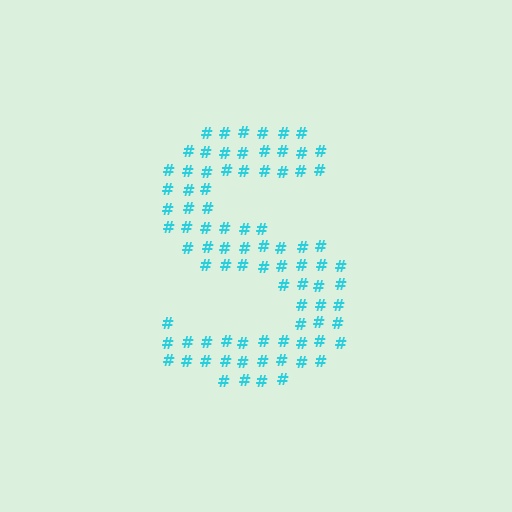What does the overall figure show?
The overall figure shows the letter S.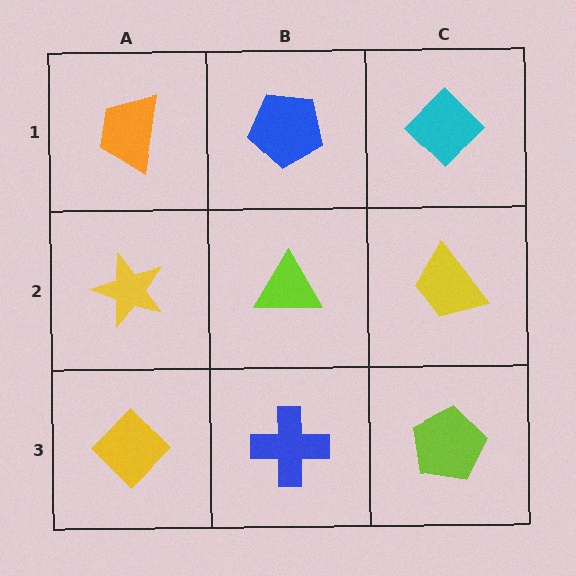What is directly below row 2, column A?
A yellow diamond.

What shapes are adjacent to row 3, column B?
A lime triangle (row 2, column B), a yellow diamond (row 3, column A), a lime pentagon (row 3, column C).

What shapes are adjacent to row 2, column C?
A cyan diamond (row 1, column C), a lime pentagon (row 3, column C), a lime triangle (row 2, column B).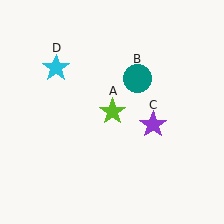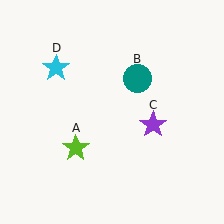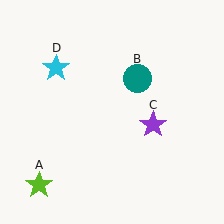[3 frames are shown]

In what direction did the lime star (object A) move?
The lime star (object A) moved down and to the left.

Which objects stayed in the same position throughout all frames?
Teal circle (object B) and purple star (object C) and cyan star (object D) remained stationary.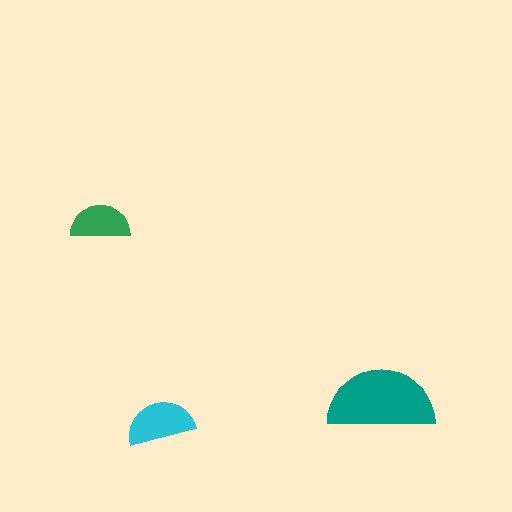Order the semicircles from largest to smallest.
the teal one, the cyan one, the green one.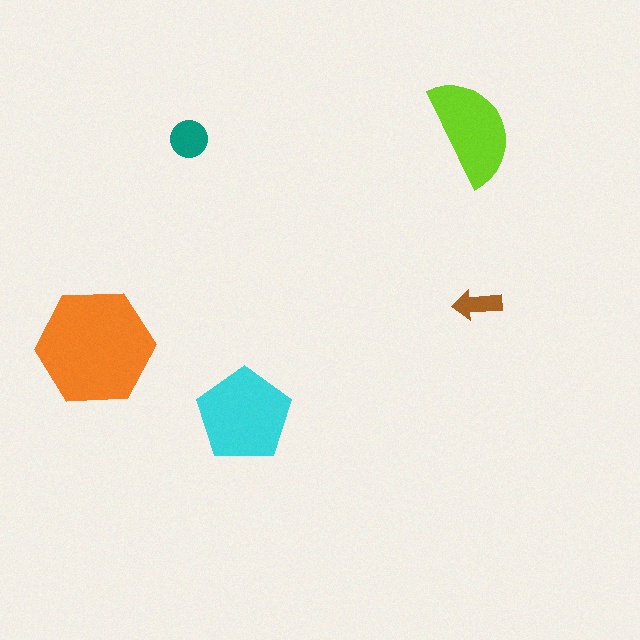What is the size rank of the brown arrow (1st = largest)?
5th.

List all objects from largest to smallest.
The orange hexagon, the cyan pentagon, the lime semicircle, the teal circle, the brown arrow.